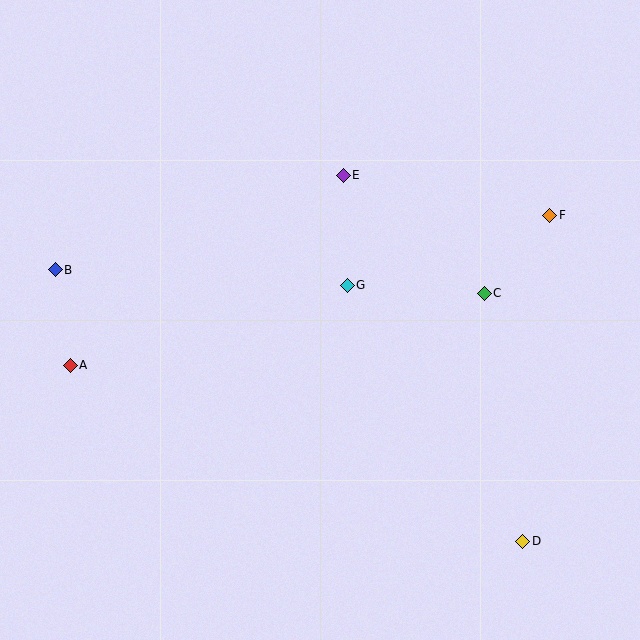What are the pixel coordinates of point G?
Point G is at (347, 285).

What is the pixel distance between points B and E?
The distance between B and E is 303 pixels.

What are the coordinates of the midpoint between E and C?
The midpoint between E and C is at (414, 234).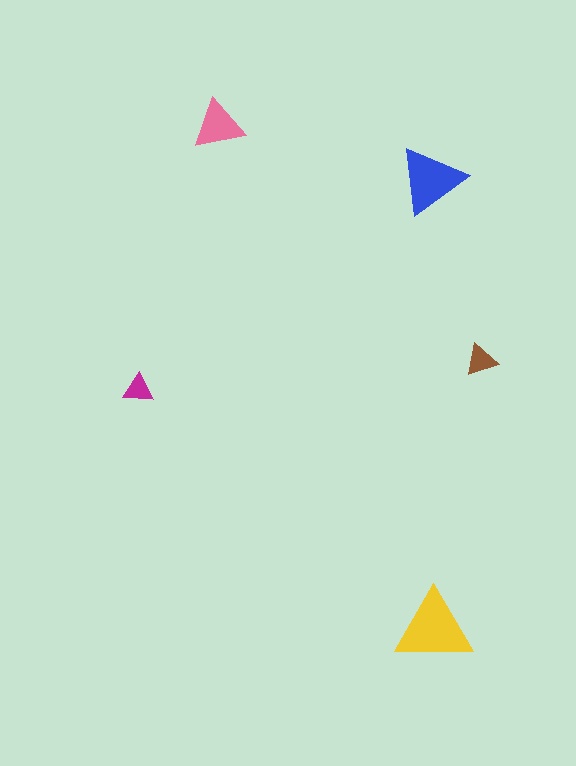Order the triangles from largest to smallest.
the yellow one, the blue one, the pink one, the brown one, the magenta one.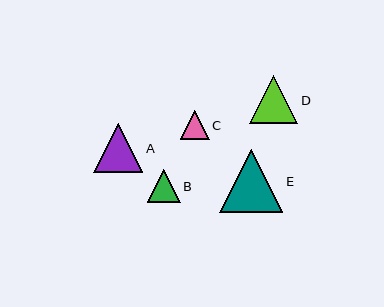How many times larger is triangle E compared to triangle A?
Triangle E is approximately 1.3 times the size of triangle A.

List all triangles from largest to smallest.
From largest to smallest: E, A, D, B, C.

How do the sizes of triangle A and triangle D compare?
Triangle A and triangle D are approximately the same size.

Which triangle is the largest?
Triangle E is the largest with a size of approximately 63 pixels.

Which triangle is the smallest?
Triangle C is the smallest with a size of approximately 29 pixels.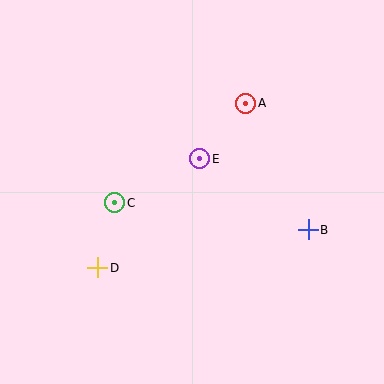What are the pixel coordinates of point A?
Point A is at (246, 103).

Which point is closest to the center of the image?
Point E at (200, 159) is closest to the center.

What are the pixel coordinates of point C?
Point C is at (115, 203).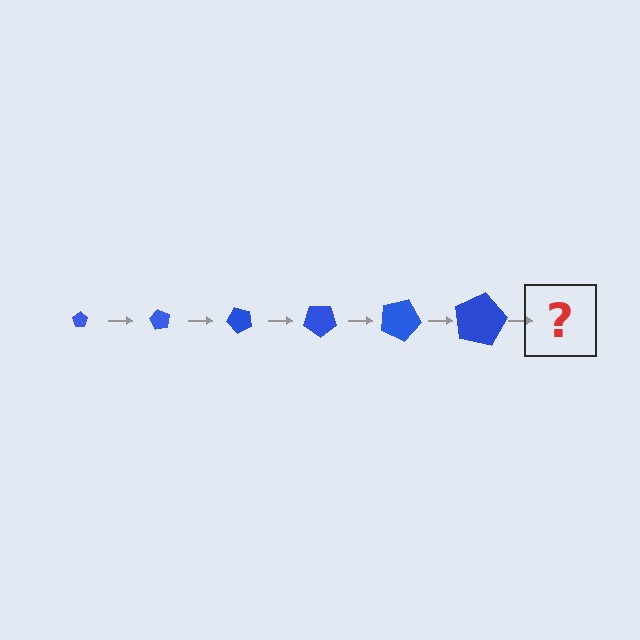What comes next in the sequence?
The next element should be a pentagon, larger than the previous one and rotated 360 degrees from the start.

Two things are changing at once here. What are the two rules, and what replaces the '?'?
The two rules are that the pentagon grows larger each step and it rotates 60 degrees each step. The '?' should be a pentagon, larger than the previous one and rotated 360 degrees from the start.